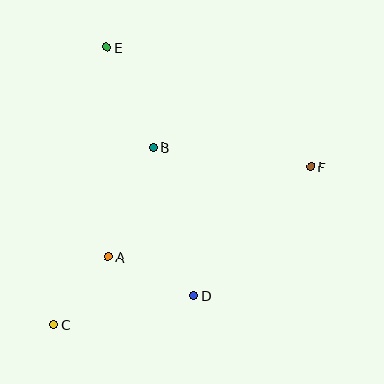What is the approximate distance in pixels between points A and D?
The distance between A and D is approximately 94 pixels.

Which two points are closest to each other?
Points A and C are closest to each other.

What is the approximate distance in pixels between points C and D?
The distance between C and D is approximately 143 pixels.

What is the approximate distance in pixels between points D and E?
The distance between D and E is approximately 263 pixels.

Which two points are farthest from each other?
Points C and F are farthest from each other.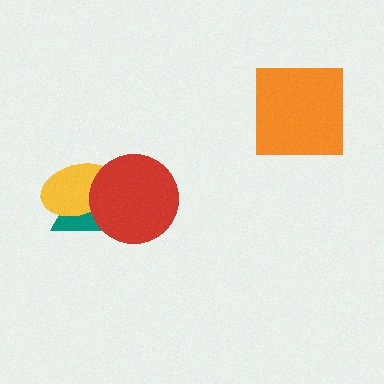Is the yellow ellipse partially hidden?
Yes, it is partially covered by another shape.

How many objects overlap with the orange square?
0 objects overlap with the orange square.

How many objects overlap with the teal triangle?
2 objects overlap with the teal triangle.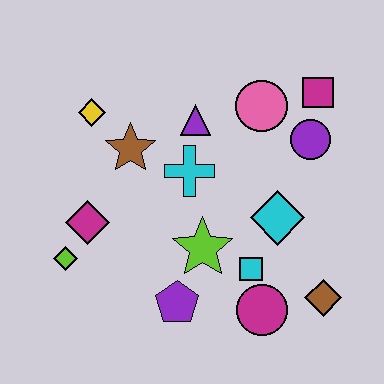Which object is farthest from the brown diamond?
The yellow diamond is farthest from the brown diamond.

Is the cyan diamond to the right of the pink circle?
Yes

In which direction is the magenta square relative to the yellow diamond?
The magenta square is to the right of the yellow diamond.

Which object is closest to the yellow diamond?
The brown star is closest to the yellow diamond.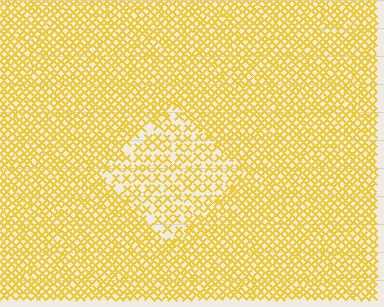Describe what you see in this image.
The image contains small yellow elements arranged at two different densities. A diamond-shaped region is visible where the elements are less densely packed than the surrounding area.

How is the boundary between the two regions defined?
The boundary is defined by a change in element density (approximately 1.8x ratio). All elements are the same color, size, and shape.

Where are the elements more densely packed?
The elements are more densely packed outside the diamond boundary.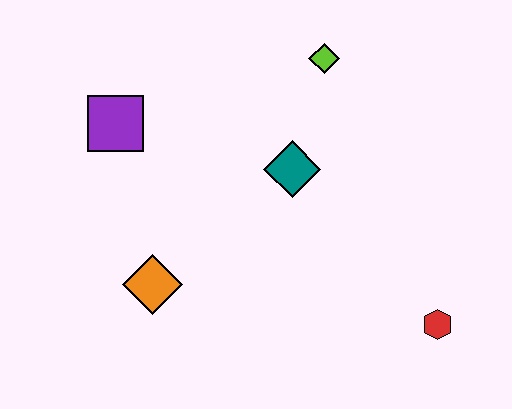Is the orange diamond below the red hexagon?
No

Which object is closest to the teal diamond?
The lime diamond is closest to the teal diamond.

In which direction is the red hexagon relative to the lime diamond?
The red hexagon is below the lime diamond.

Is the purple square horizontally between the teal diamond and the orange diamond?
No